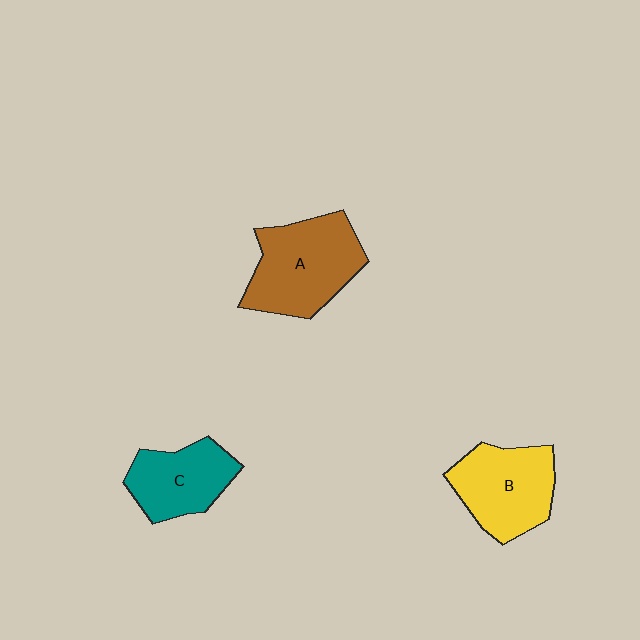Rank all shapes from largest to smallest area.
From largest to smallest: A (brown), B (yellow), C (teal).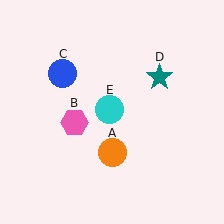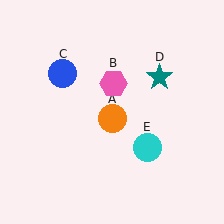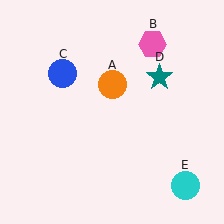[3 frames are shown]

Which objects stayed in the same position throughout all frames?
Blue circle (object C) and teal star (object D) remained stationary.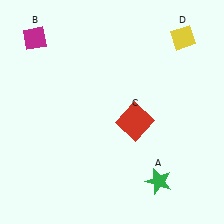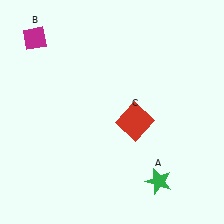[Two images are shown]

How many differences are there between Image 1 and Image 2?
There is 1 difference between the two images.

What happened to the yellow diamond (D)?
The yellow diamond (D) was removed in Image 2. It was in the top-right area of Image 1.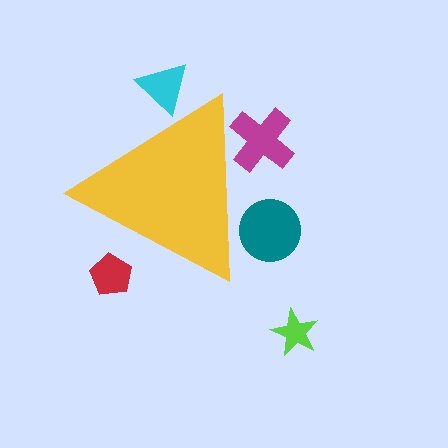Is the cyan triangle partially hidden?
Yes, the cyan triangle is partially hidden behind the yellow triangle.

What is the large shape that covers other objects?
A yellow triangle.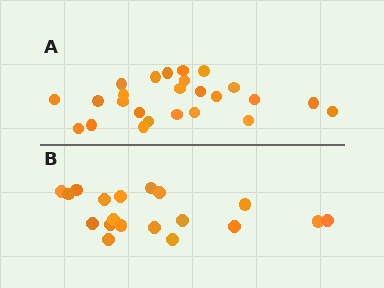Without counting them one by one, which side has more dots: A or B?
Region A (the top region) has more dots.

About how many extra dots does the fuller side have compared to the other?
Region A has about 6 more dots than region B.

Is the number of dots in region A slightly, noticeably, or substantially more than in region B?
Region A has noticeably more, but not dramatically so. The ratio is roughly 1.3 to 1.